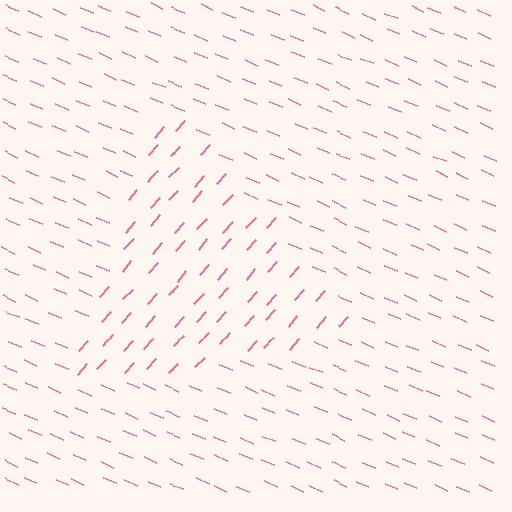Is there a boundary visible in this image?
Yes, there is a texture boundary formed by a change in line orientation.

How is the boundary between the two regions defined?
The boundary is defined purely by a change in line orientation (approximately 72 degrees difference). All lines are the same color and thickness.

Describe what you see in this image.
The image is filled with small pink line segments. A triangle region in the image has lines oriented differently from the surrounding lines, creating a visible texture boundary.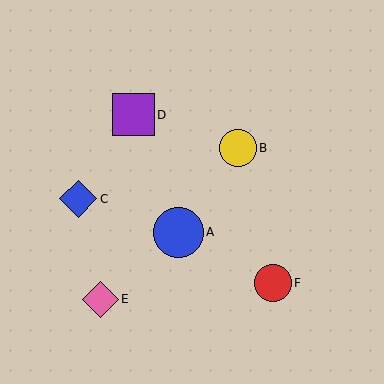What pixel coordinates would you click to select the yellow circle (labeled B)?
Click at (238, 148) to select the yellow circle B.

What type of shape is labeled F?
Shape F is a red circle.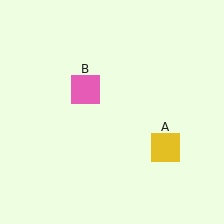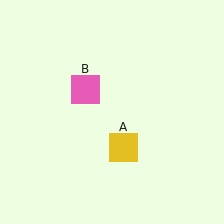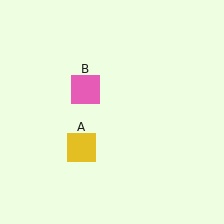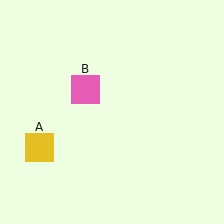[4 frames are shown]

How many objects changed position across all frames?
1 object changed position: yellow square (object A).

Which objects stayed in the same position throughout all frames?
Pink square (object B) remained stationary.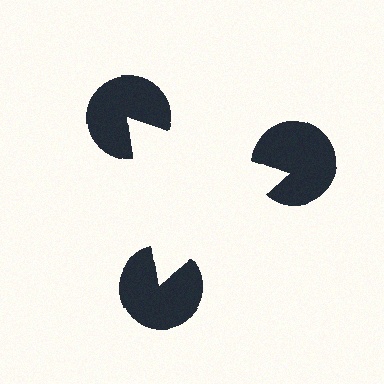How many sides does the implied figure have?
3 sides.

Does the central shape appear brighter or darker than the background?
It typically appears slightly brighter than the background, even though no actual brightness change is drawn.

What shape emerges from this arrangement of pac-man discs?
An illusory triangle — its edges are inferred from the aligned wedge cuts in the pac-man discs, not physically drawn.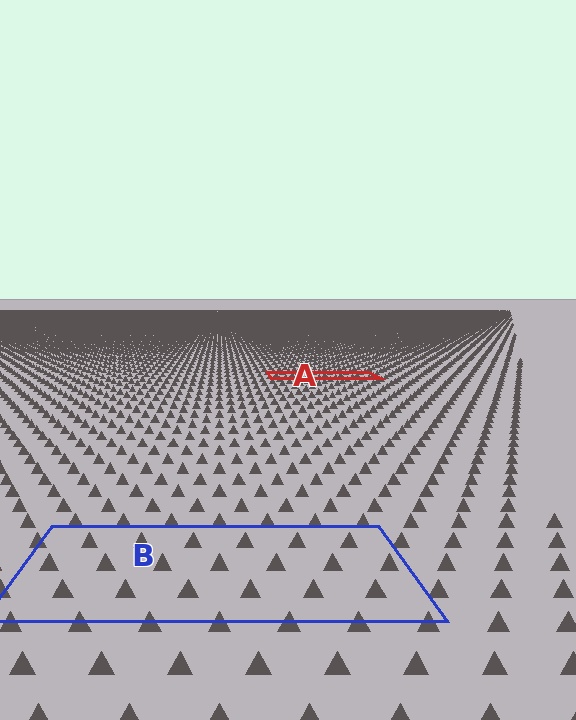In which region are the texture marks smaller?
The texture marks are smaller in region A, because it is farther away.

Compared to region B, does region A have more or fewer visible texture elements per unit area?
Region A has more texture elements per unit area — they are packed more densely because it is farther away.